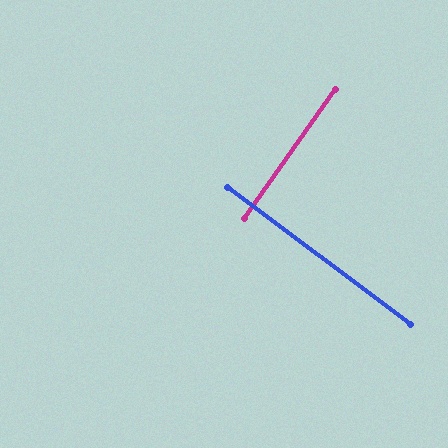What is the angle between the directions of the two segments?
Approximately 88 degrees.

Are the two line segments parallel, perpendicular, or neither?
Perpendicular — they meet at approximately 88°.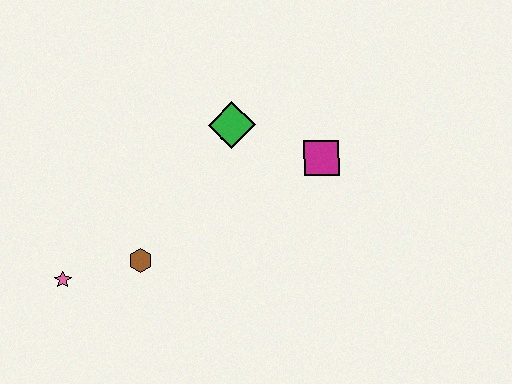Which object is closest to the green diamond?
The magenta square is closest to the green diamond.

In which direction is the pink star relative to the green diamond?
The pink star is to the left of the green diamond.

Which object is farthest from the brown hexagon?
The magenta square is farthest from the brown hexagon.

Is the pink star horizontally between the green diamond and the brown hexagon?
No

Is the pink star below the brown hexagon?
Yes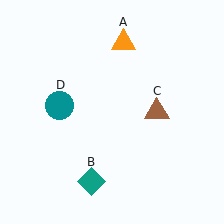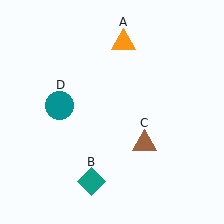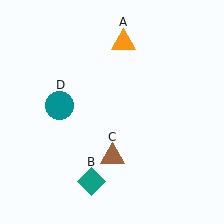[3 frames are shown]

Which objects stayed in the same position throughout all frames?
Orange triangle (object A) and teal diamond (object B) and teal circle (object D) remained stationary.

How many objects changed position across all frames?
1 object changed position: brown triangle (object C).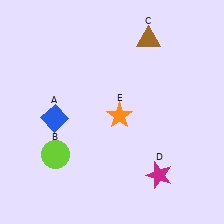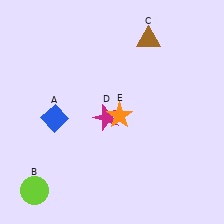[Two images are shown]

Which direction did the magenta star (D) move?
The magenta star (D) moved up.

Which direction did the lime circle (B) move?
The lime circle (B) moved down.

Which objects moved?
The objects that moved are: the lime circle (B), the magenta star (D).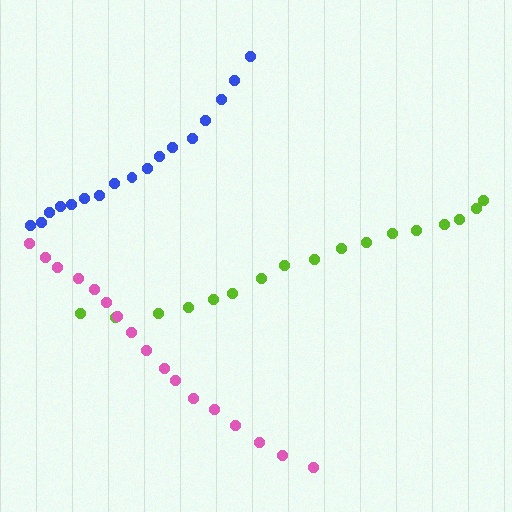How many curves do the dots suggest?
There are 3 distinct paths.